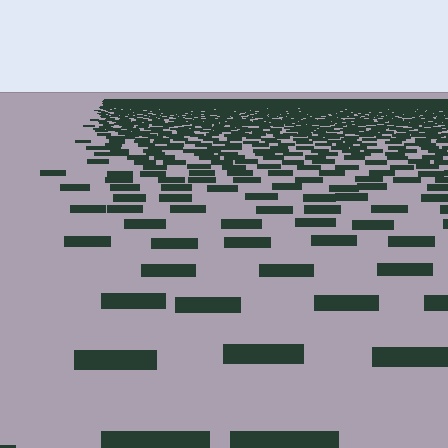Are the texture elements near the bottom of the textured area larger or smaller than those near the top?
Larger. Near the bottom, elements are closer to the viewer and appear at a bigger on-screen size.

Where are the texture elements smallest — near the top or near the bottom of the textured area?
Near the top.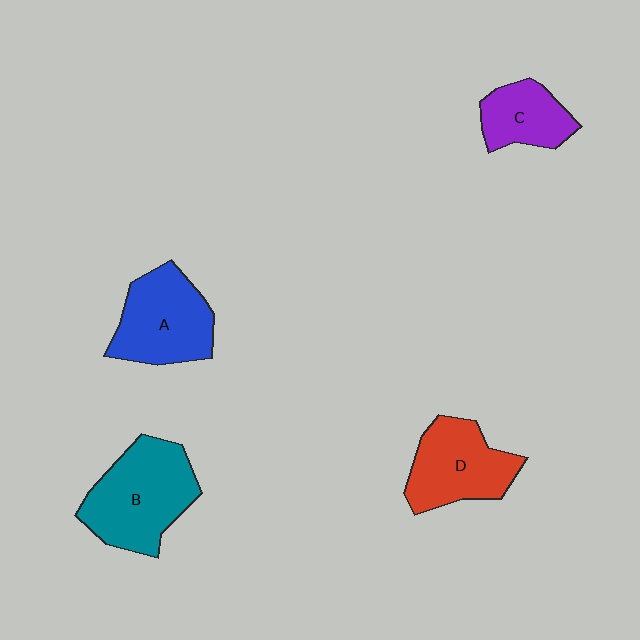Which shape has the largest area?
Shape B (teal).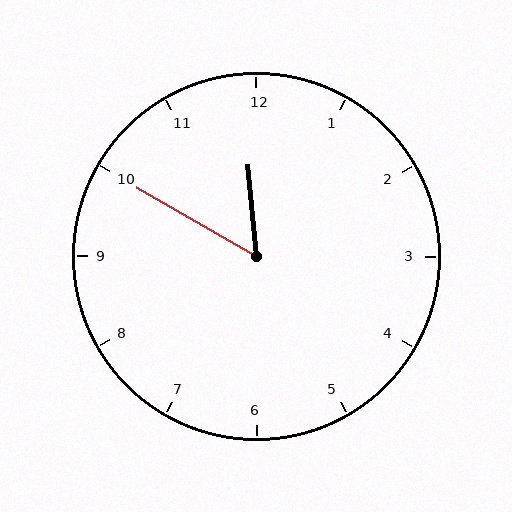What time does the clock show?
11:50.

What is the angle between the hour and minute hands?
Approximately 55 degrees.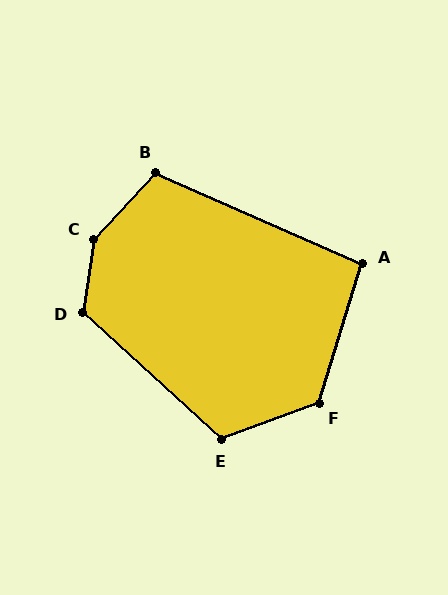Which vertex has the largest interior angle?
C, at approximately 146 degrees.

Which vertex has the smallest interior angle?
A, at approximately 97 degrees.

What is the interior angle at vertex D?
Approximately 124 degrees (obtuse).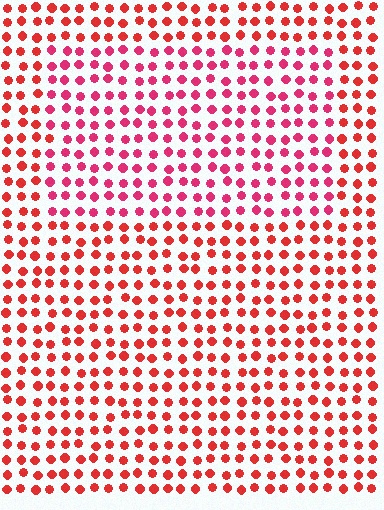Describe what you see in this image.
The image is filled with small red elements in a uniform arrangement. A rectangle-shaped region is visible where the elements are tinted to a slightly different hue, forming a subtle color boundary.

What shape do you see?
I see a rectangle.